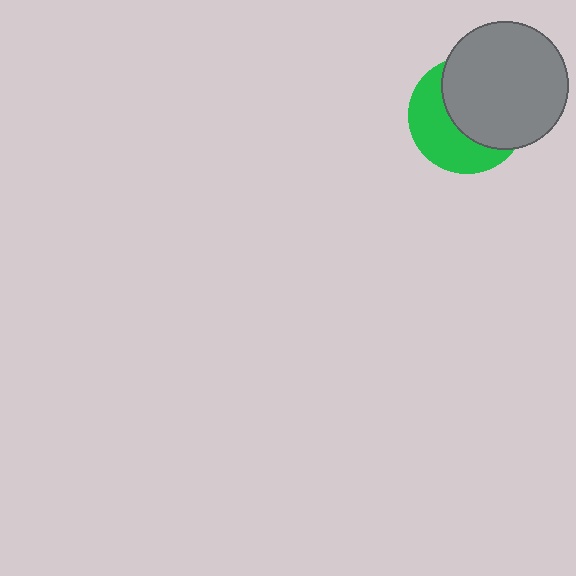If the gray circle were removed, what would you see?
You would see the complete green circle.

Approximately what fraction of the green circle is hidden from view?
Roughly 56% of the green circle is hidden behind the gray circle.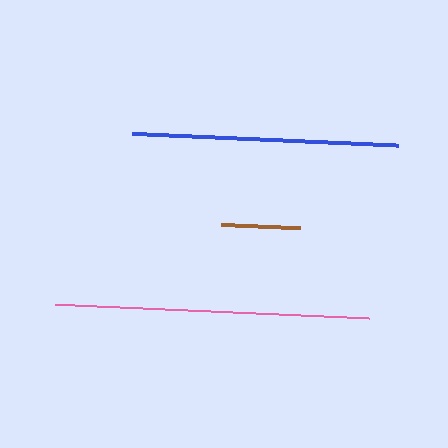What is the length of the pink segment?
The pink segment is approximately 314 pixels long.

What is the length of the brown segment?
The brown segment is approximately 78 pixels long.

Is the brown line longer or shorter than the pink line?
The pink line is longer than the brown line.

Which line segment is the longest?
The pink line is the longest at approximately 314 pixels.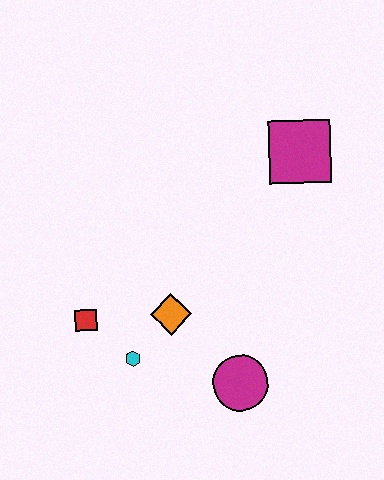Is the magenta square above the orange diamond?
Yes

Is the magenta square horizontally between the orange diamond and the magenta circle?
No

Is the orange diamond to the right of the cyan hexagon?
Yes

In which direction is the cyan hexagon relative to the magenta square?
The cyan hexagon is below the magenta square.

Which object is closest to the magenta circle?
The orange diamond is closest to the magenta circle.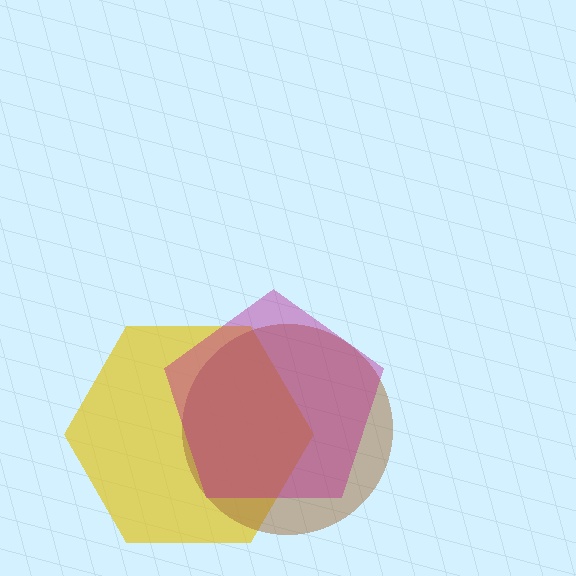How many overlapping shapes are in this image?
There are 3 overlapping shapes in the image.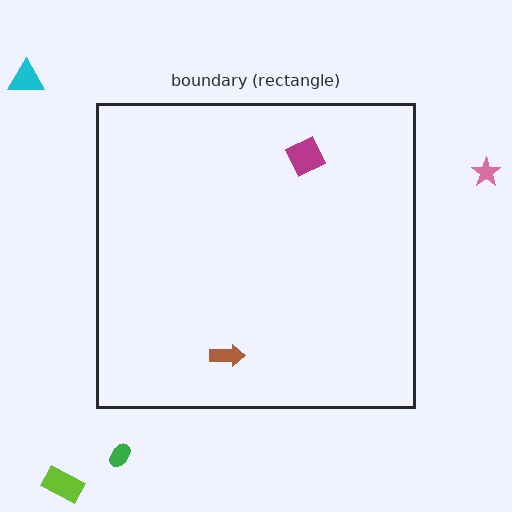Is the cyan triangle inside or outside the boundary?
Outside.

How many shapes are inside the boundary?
2 inside, 4 outside.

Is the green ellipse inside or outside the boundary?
Outside.